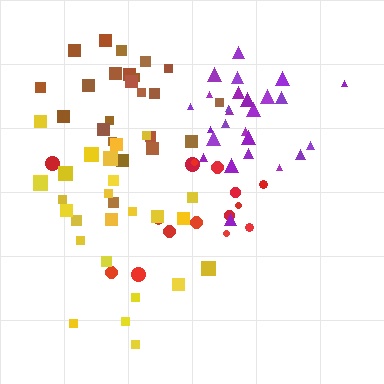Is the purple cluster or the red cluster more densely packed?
Purple.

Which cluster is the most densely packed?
Purple.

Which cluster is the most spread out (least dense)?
Red.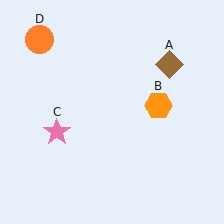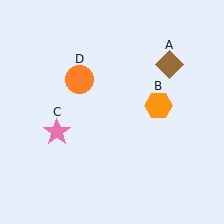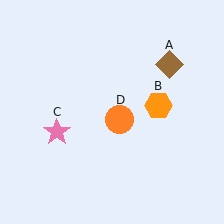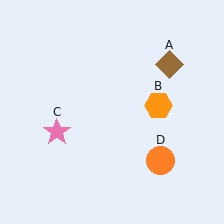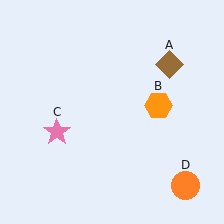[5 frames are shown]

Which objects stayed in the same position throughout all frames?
Brown diamond (object A) and orange hexagon (object B) and pink star (object C) remained stationary.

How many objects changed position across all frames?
1 object changed position: orange circle (object D).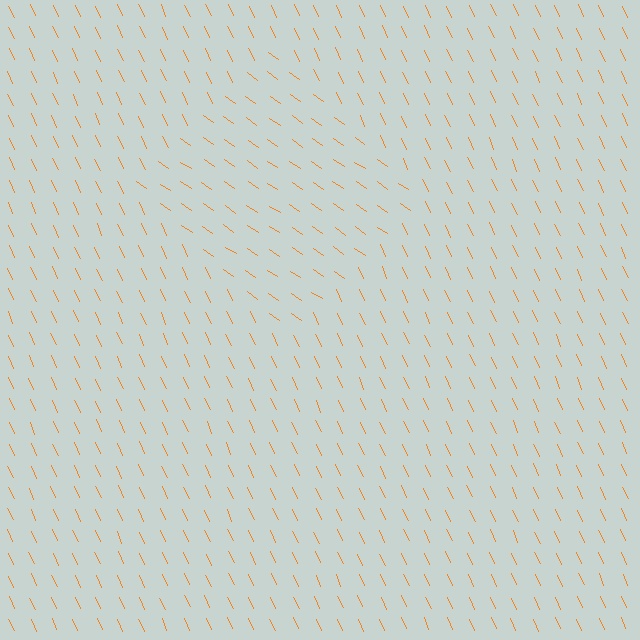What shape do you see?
I see a diamond.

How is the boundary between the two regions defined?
The boundary is defined purely by a change in line orientation (approximately 31 degrees difference). All lines are the same color and thickness.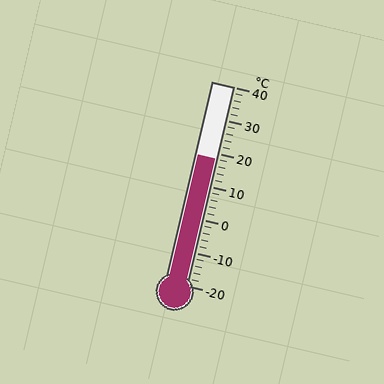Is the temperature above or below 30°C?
The temperature is below 30°C.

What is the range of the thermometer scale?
The thermometer scale ranges from -20°C to 40°C.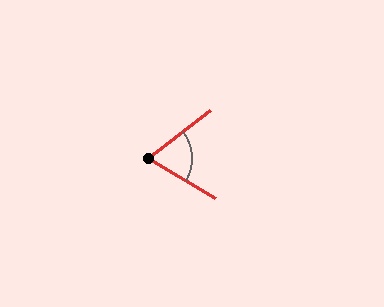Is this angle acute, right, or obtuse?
It is acute.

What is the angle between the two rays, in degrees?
Approximately 69 degrees.